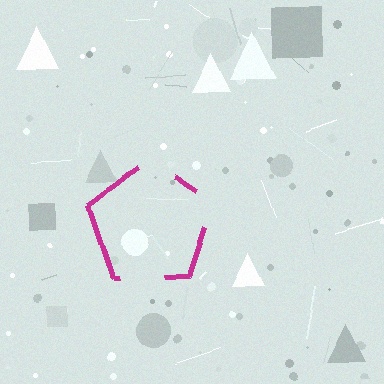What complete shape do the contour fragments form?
The contour fragments form a pentagon.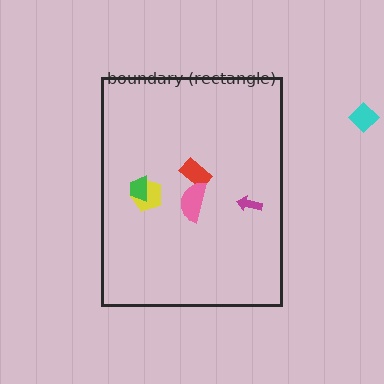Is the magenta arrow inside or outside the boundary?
Inside.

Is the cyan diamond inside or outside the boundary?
Outside.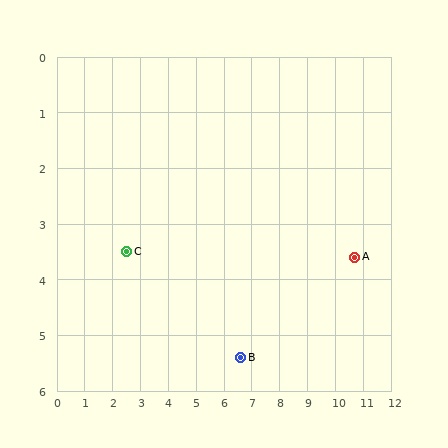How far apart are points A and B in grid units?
Points A and B are about 4.5 grid units apart.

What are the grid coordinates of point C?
Point C is at approximately (2.5, 3.5).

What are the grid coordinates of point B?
Point B is at approximately (6.6, 5.4).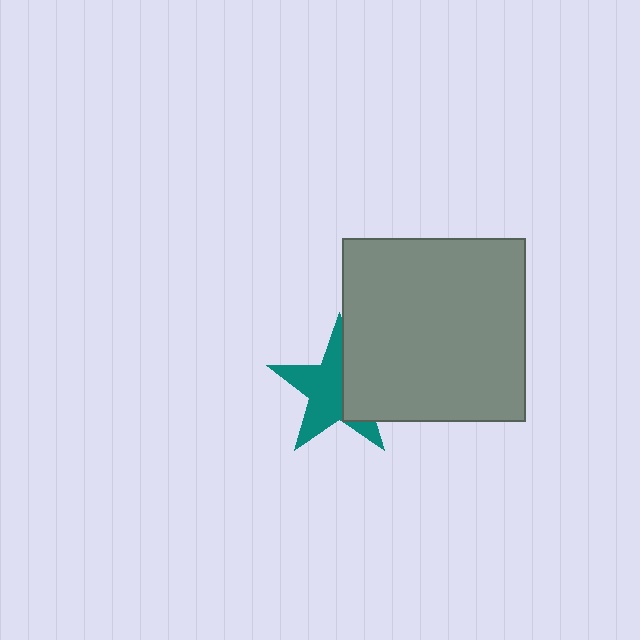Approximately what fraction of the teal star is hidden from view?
Roughly 39% of the teal star is hidden behind the gray square.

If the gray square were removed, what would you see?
You would see the complete teal star.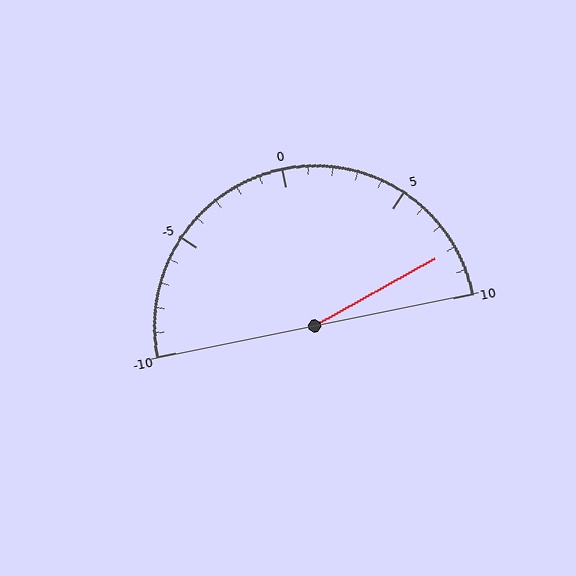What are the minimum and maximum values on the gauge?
The gauge ranges from -10 to 10.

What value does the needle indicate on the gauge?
The needle indicates approximately 8.